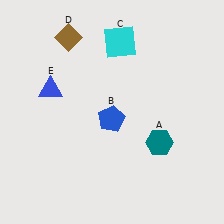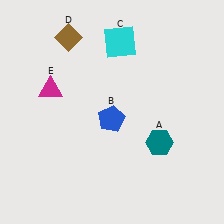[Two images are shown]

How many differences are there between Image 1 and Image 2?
There is 1 difference between the two images.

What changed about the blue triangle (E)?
In Image 1, E is blue. In Image 2, it changed to magenta.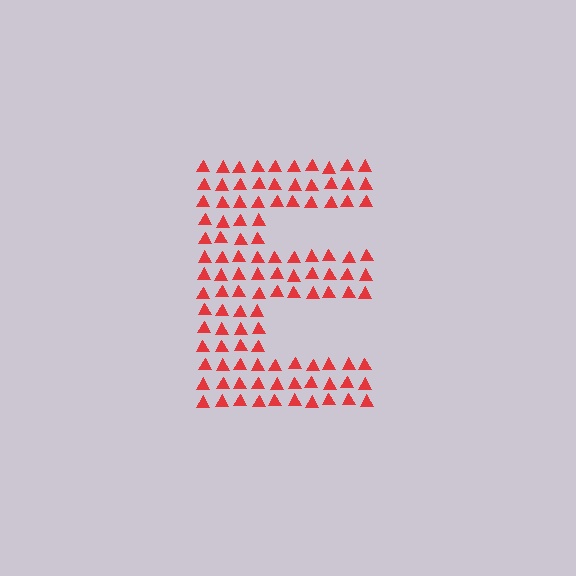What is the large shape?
The large shape is the letter E.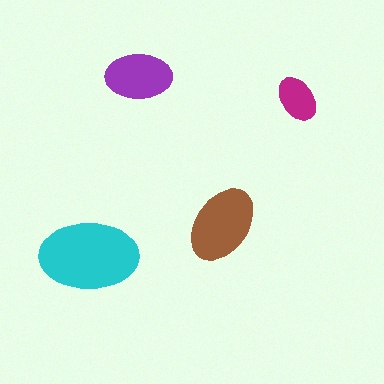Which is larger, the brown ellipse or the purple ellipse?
The brown one.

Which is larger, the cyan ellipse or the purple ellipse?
The cyan one.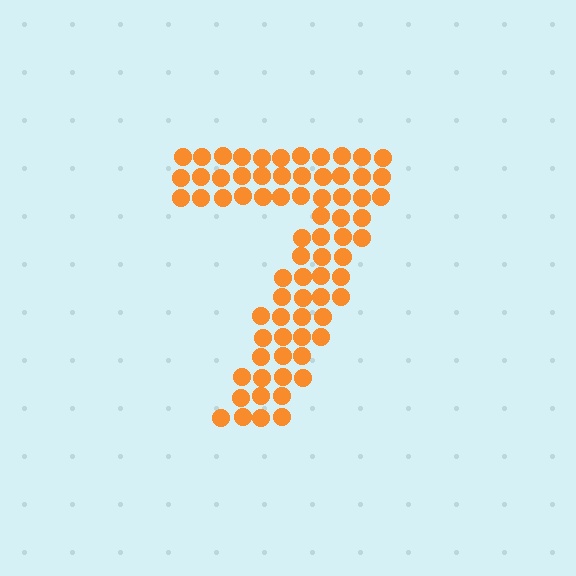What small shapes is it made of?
It is made of small circles.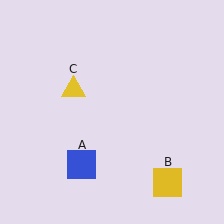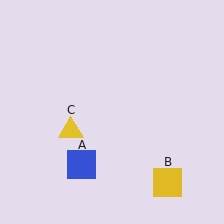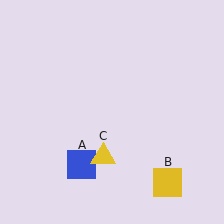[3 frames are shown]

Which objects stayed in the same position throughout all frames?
Blue square (object A) and yellow square (object B) remained stationary.